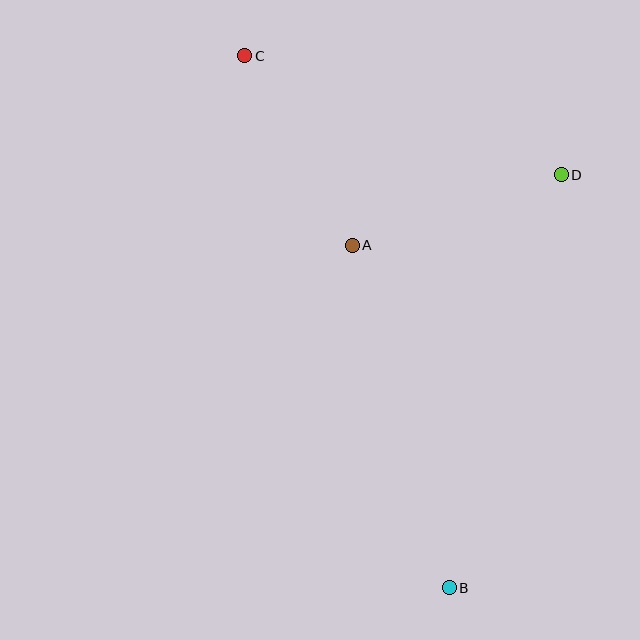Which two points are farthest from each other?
Points B and C are farthest from each other.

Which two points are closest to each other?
Points A and C are closest to each other.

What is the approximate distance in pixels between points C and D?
The distance between C and D is approximately 338 pixels.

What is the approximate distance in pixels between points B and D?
The distance between B and D is approximately 428 pixels.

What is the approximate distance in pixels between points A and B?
The distance between A and B is approximately 356 pixels.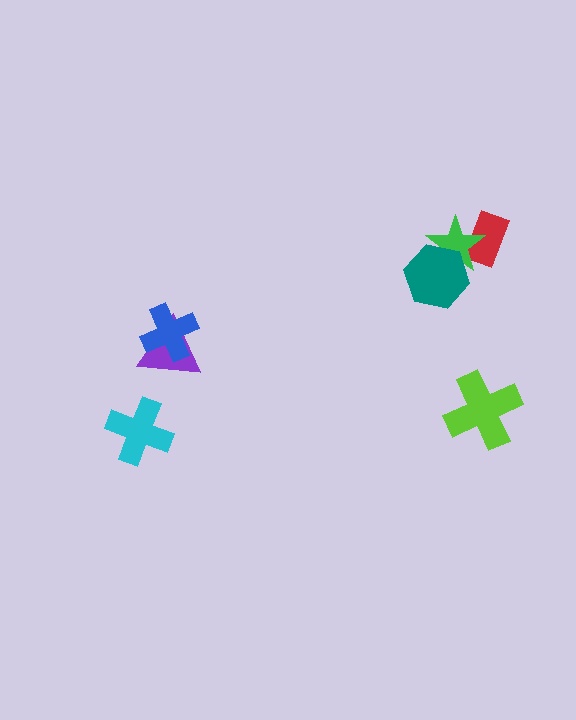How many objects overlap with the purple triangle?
1 object overlaps with the purple triangle.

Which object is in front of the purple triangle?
The blue cross is in front of the purple triangle.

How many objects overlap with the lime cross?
0 objects overlap with the lime cross.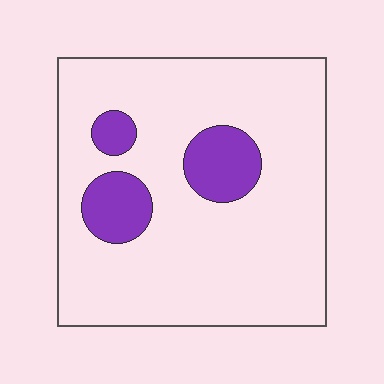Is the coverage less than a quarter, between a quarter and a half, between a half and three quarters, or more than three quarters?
Less than a quarter.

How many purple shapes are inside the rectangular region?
3.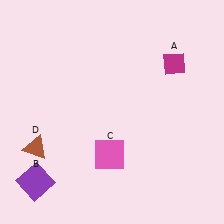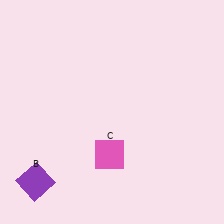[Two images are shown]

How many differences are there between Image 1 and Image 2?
There are 2 differences between the two images.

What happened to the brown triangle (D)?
The brown triangle (D) was removed in Image 2. It was in the bottom-left area of Image 1.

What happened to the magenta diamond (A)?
The magenta diamond (A) was removed in Image 2. It was in the top-right area of Image 1.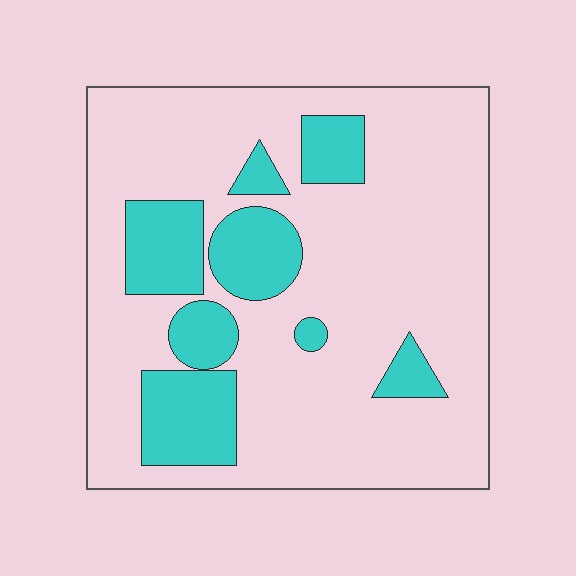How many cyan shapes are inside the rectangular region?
8.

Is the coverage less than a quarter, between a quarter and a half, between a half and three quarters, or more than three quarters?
Less than a quarter.